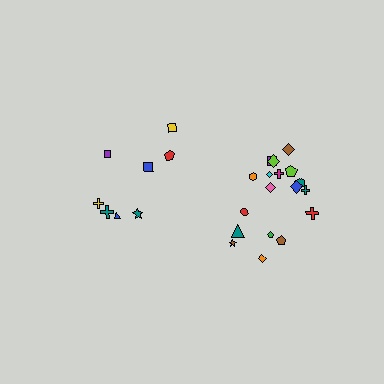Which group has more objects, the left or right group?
The right group.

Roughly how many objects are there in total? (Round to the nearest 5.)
Roughly 25 objects in total.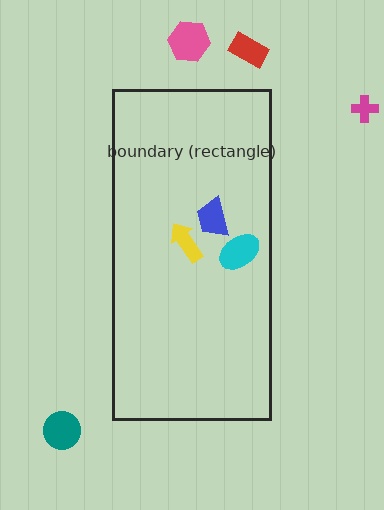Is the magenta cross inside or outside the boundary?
Outside.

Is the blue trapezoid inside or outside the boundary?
Inside.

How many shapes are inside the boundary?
3 inside, 4 outside.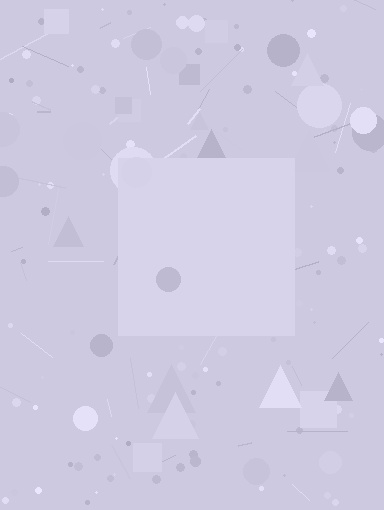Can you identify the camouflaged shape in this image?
The camouflaged shape is a square.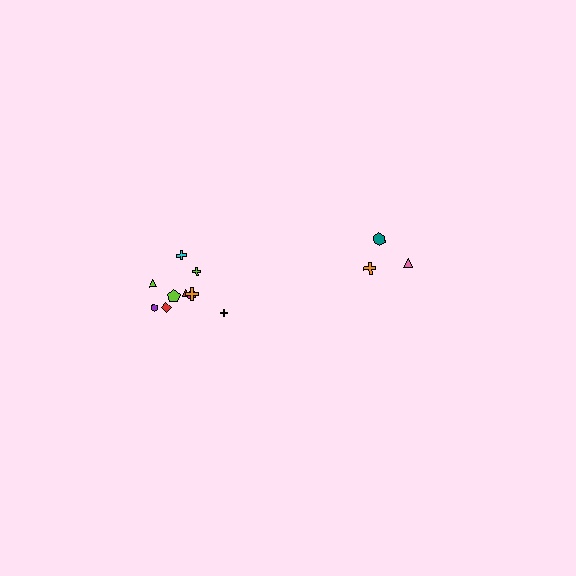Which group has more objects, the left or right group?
The left group.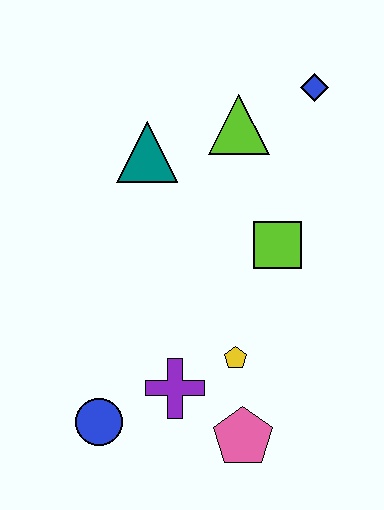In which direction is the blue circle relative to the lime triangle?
The blue circle is below the lime triangle.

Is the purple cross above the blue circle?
Yes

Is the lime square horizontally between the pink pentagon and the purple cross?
No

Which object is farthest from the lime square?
The blue circle is farthest from the lime square.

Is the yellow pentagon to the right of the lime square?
No